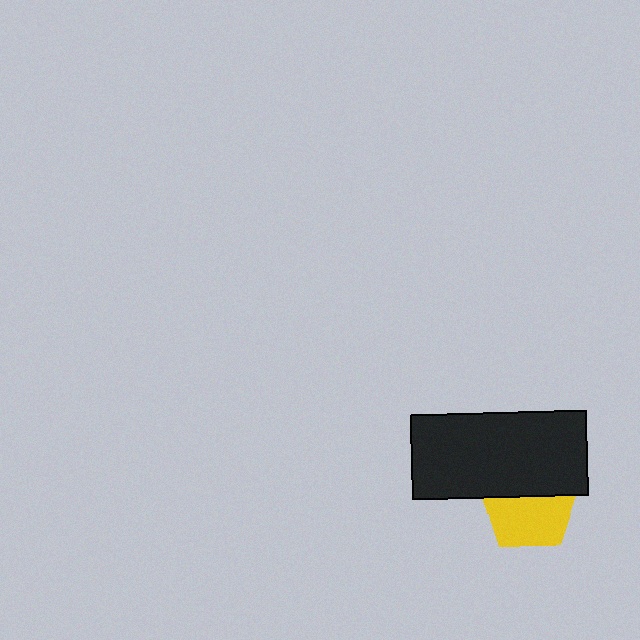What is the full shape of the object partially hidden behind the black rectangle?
The partially hidden object is a yellow pentagon.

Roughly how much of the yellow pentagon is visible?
About half of it is visible (roughly 57%).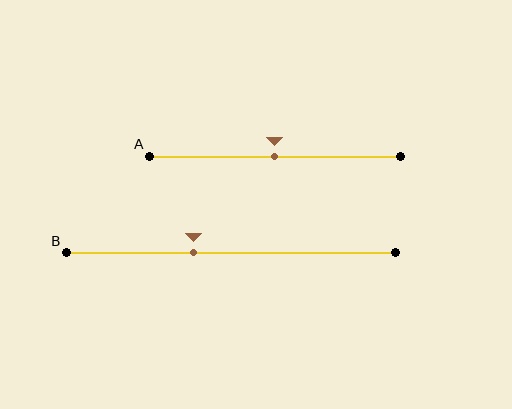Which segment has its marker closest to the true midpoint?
Segment A has its marker closest to the true midpoint.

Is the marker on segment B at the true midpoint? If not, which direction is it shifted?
No, the marker on segment B is shifted to the left by about 11% of the segment length.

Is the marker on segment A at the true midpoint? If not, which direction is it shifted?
Yes, the marker on segment A is at the true midpoint.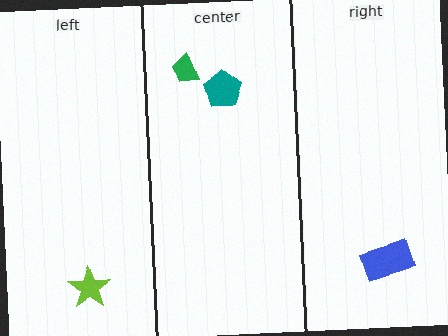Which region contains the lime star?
The left region.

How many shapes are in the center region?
2.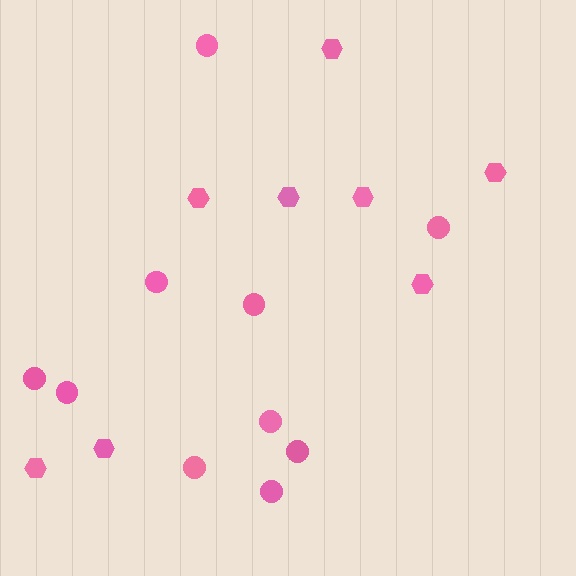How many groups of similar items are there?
There are 2 groups: one group of hexagons (8) and one group of circles (10).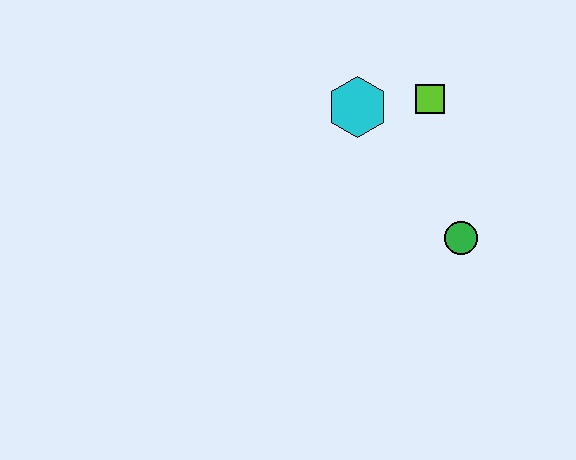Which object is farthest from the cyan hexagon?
The green circle is farthest from the cyan hexagon.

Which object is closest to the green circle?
The lime square is closest to the green circle.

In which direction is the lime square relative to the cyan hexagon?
The lime square is to the right of the cyan hexagon.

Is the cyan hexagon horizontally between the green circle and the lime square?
No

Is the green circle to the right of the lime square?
Yes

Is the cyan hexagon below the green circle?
No